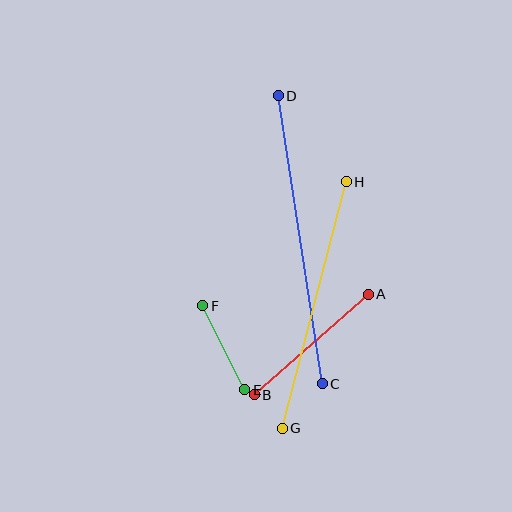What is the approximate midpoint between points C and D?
The midpoint is at approximately (300, 240) pixels.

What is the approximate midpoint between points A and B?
The midpoint is at approximately (311, 345) pixels.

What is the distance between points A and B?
The distance is approximately 152 pixels.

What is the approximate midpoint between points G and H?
The midpoint is at approximately (314, 305) pixels.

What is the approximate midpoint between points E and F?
The midpoint is at approximately (224, 348) pixels.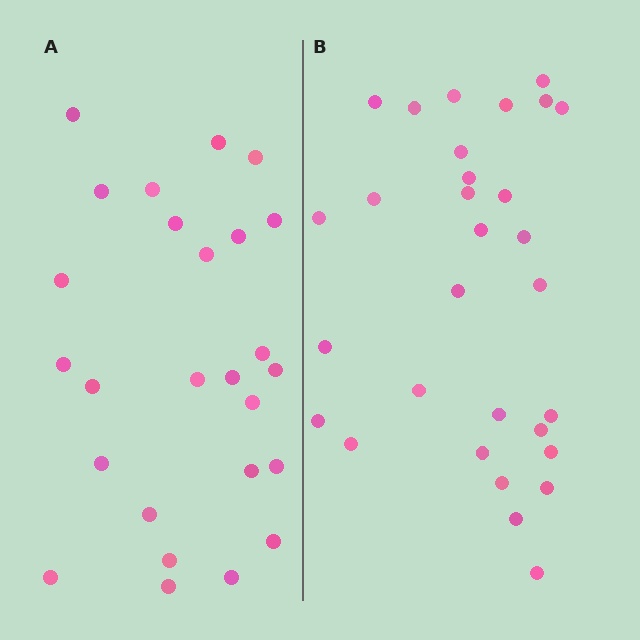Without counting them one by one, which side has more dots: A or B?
Region B (the right region) has more dots.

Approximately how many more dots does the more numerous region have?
Region B has about 4 more dots than region A.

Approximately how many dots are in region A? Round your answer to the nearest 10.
About 30 dots. (The exact count is 26, which rounds to 30.)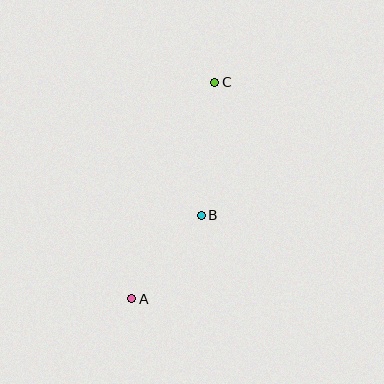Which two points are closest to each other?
Points A and B are closest to each other.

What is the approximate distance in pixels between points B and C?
The distance between B and C is approximately 134 pixels.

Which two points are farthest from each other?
Points A and C are farthest from each other.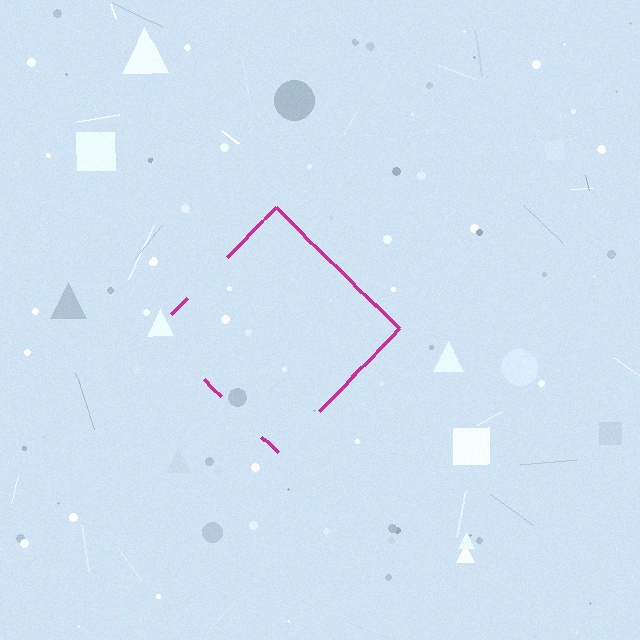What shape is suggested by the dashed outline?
The dashed outline suggests a diamond.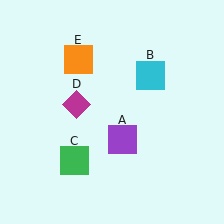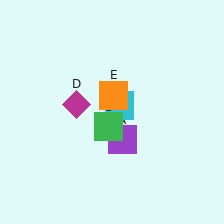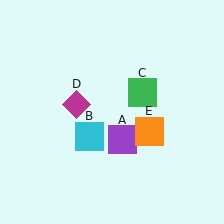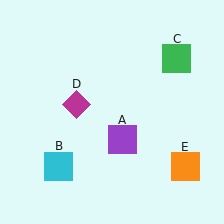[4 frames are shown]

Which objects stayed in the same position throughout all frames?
Purple square (object A) and magenta diamond (object D) remained stationary.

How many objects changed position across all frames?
3 objects changed position: cyan square (object B), green square (object C), orange square (object E).